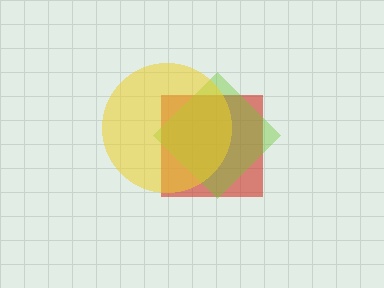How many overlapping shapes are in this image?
There are 3 overlapping shapes in the image.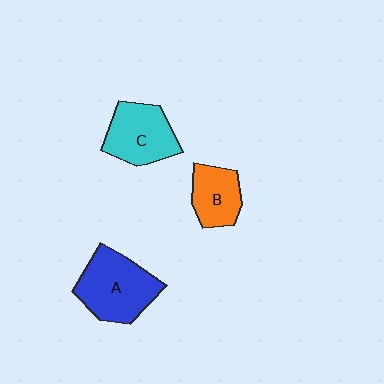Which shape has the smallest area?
Shape B (orange).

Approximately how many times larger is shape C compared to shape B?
Approximately 1.3 times.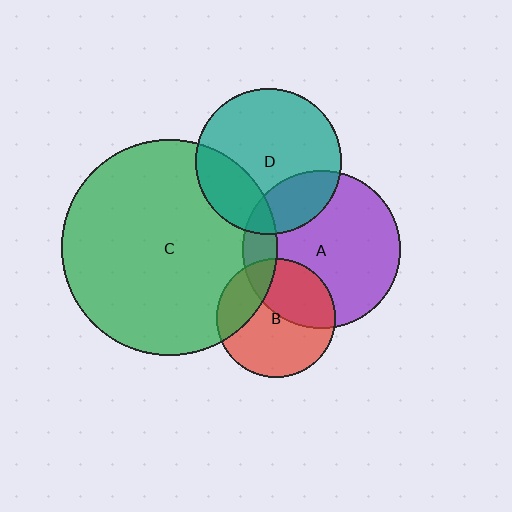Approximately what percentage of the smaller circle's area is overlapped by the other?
Approximately 25%.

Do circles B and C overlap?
Yes.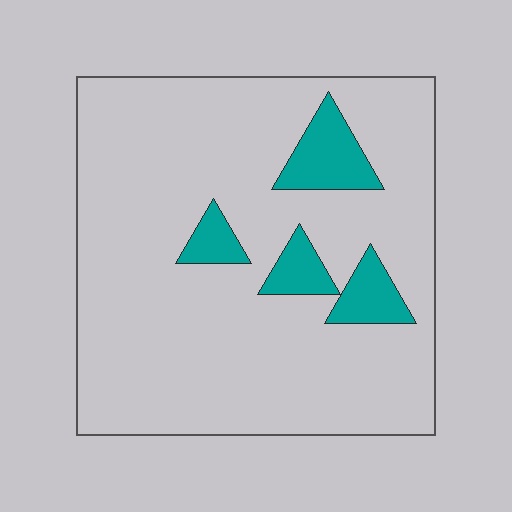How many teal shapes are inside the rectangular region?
4.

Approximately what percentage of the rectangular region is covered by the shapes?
Approximately 10%.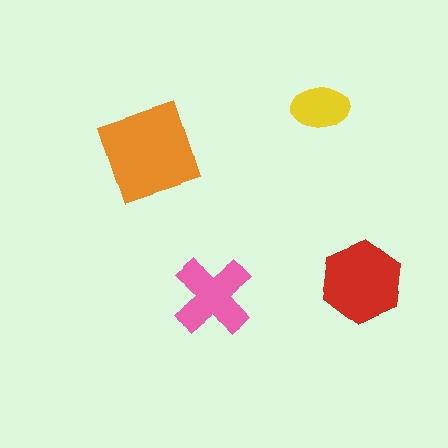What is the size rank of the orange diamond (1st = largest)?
1st.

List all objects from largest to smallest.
The orange diamond, the red hexagon, the pink cross, the yellow ellipse.